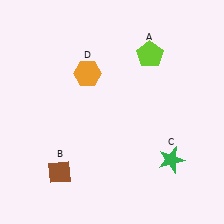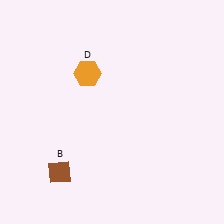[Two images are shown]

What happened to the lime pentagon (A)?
The lime pentagon (A) was removed in Image 2. It was in the top-right area of Image 1.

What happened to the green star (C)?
The green star (C) was removed in Image 2. It was in the bottom-right area of Image 1.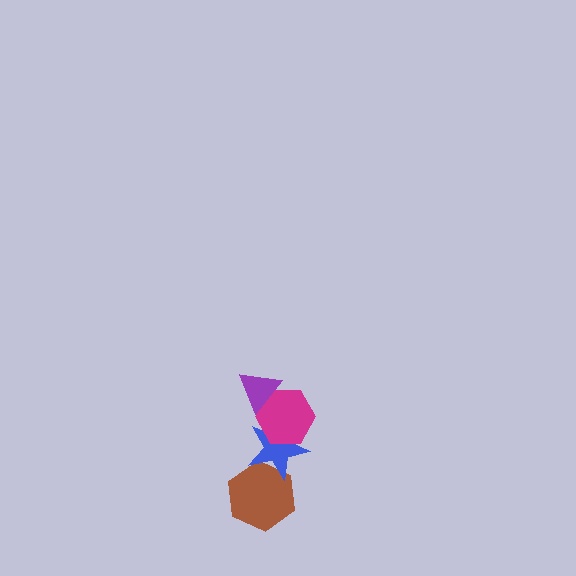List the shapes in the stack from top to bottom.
From top to bottom: the purple triangle, the magenta hexagon, the blue star, the brown hexagon.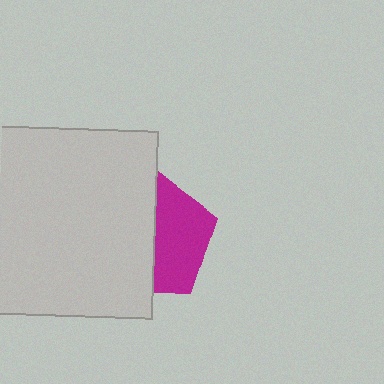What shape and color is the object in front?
The object in front is a light gray square.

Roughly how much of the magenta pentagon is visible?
About half of it is visible (roughly 45%).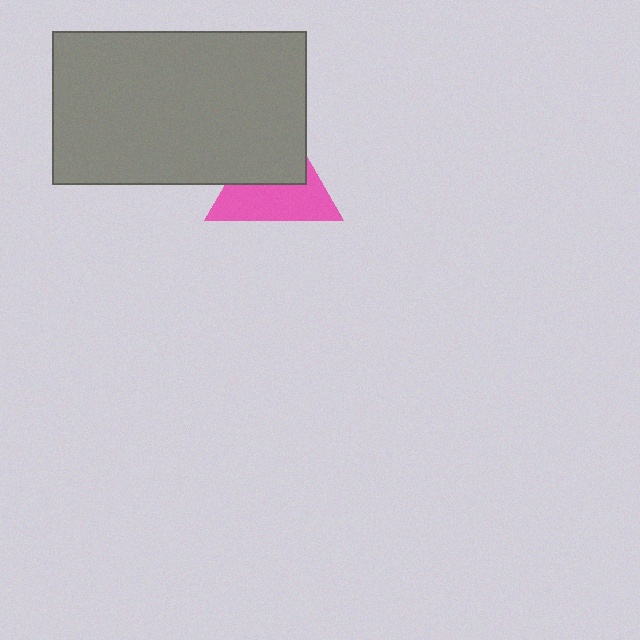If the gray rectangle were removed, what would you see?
You would see the complete pink triangle.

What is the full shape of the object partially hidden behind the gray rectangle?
The partially hidden object is a pink triangle.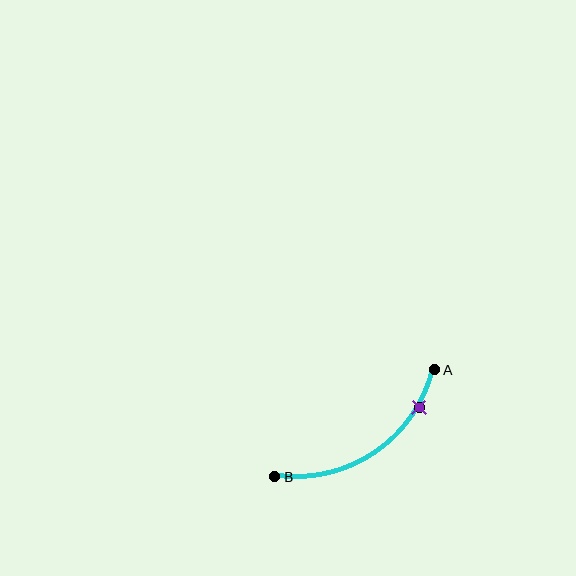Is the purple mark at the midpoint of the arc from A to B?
No. The purple mark lies on the arc but is closer to endpoint A. The arc midpoint would be at the point on the curve equidistant along the arc from both A and B.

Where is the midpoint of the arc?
The arc midpoint is the point on the curve farthest from the straight line joining A and B. It sits below and to the right of that line.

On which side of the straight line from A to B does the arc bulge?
The arc bulges below and to the right of the straight line connecting A and B.